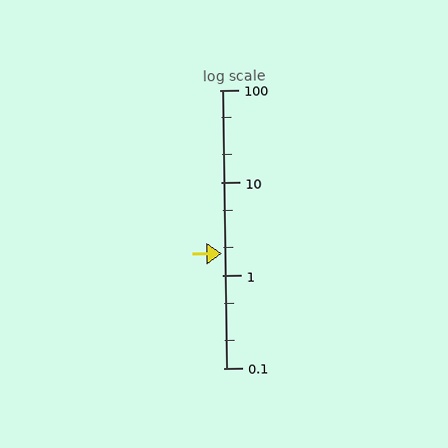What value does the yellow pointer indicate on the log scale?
The pointer indicates approximately 1.7.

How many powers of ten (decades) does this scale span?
The scale spans 3 decades, from 0.1 to 100.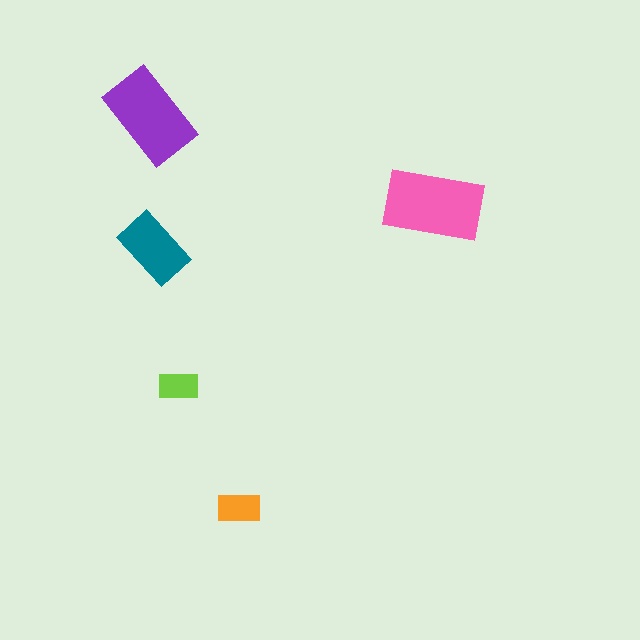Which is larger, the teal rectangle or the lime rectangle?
The teal one.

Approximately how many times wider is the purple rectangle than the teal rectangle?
About 1.5 times wider.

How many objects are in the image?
There are 5 objects in the image.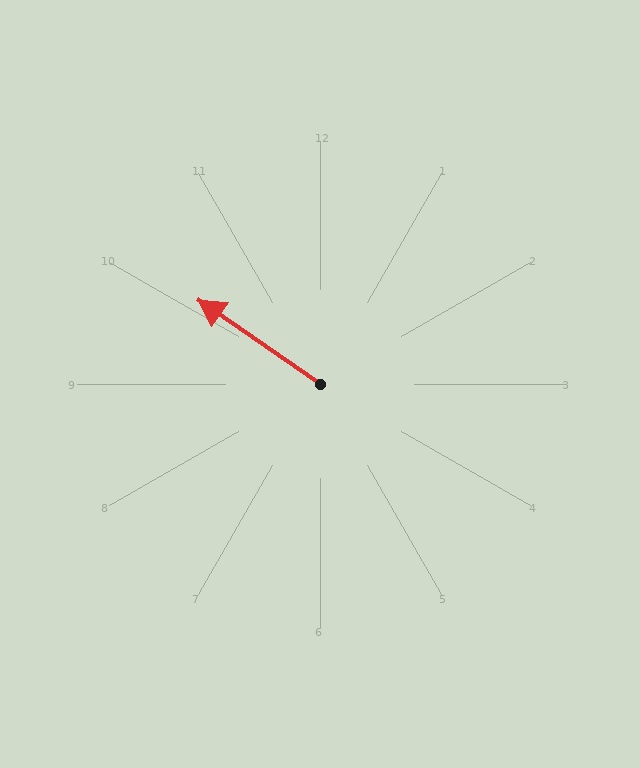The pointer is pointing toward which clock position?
Roughly 10 o'clock.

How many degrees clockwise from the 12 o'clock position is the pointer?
Approximately 305 degrees.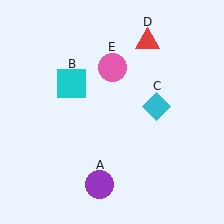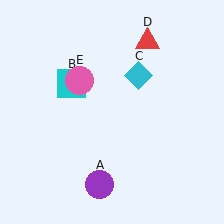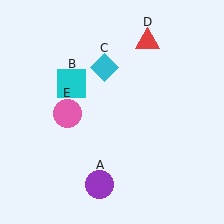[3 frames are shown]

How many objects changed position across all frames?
2 objects changed position: cyan diamond (object C), pink circle (object E).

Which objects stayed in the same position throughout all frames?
Purple circle (object A) and cyan square (object B) and red triangle (object D) remained stationary.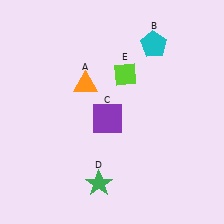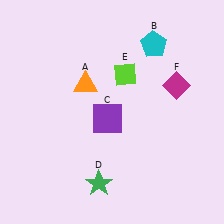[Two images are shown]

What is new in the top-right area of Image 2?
A magenta diamond (F) was added in the top-right area of Image 2.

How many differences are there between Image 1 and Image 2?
There is 1 difference between the two images.